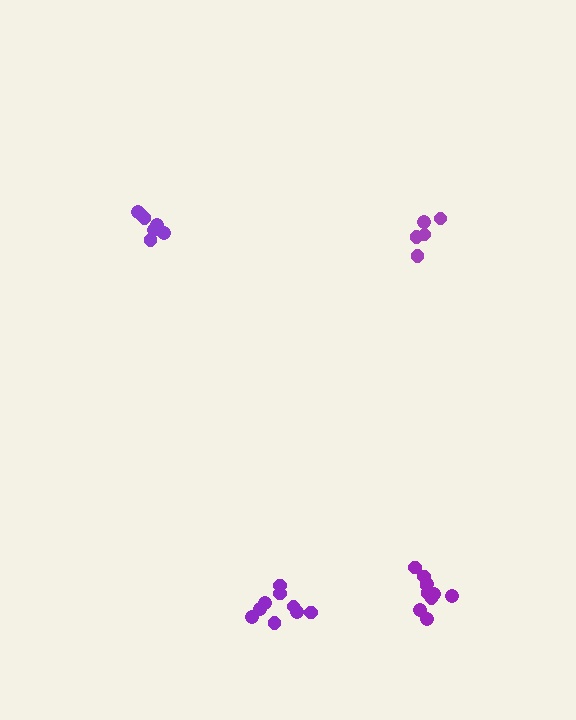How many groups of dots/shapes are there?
There are 4 groups.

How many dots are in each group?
Group 1: 5 dots, Group 2: 7 dots, Group 3: 10 dots, Group 4: 9 dots (31 total).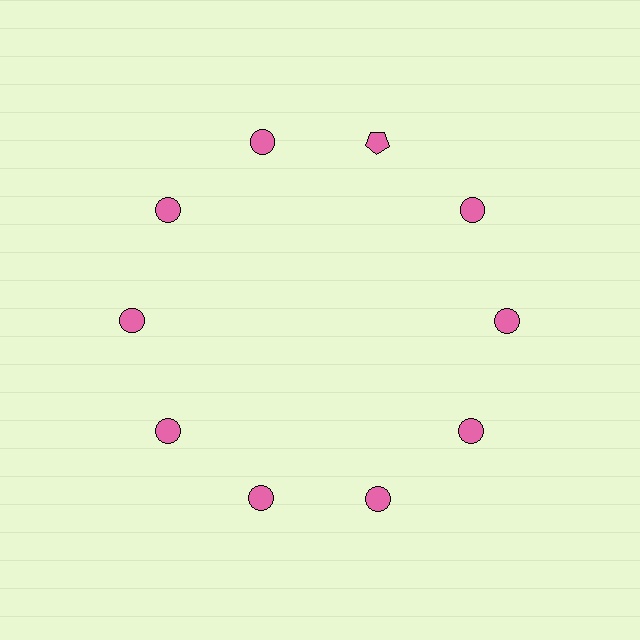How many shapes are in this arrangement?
There are 10 shapes arranged in a ring pattern.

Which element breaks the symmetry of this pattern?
The pink pentagon at roughly the 1 o'clock position breaks the symmetry. All other shapes are pink circles.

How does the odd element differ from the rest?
It has a different shape: pentagon instead of circle.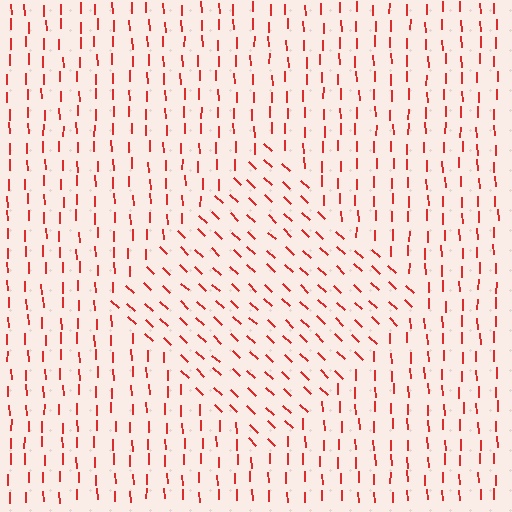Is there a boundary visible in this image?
Yes, there is a texture boundary formed by a change in line orientation.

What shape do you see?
I see a diamond.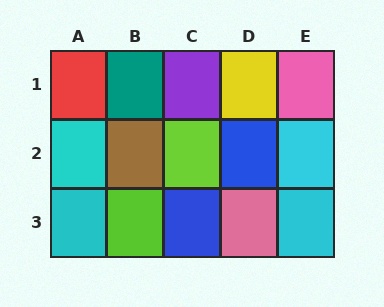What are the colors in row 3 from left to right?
Cyan, lime, blue, pink, cyan.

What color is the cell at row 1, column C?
Purple.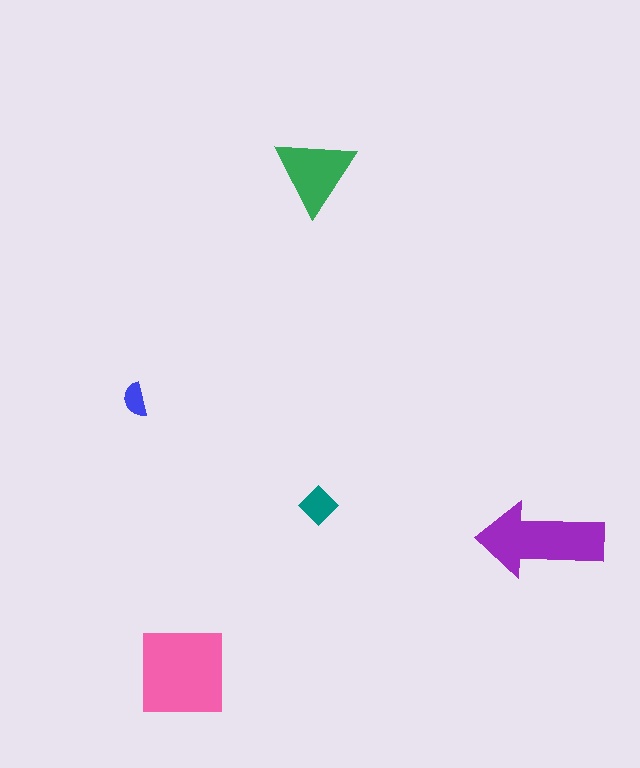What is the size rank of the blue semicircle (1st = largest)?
5th.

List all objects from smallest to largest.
The blue semicircle, the teal diamond, the green triangle, the purple arrow, the pink square.